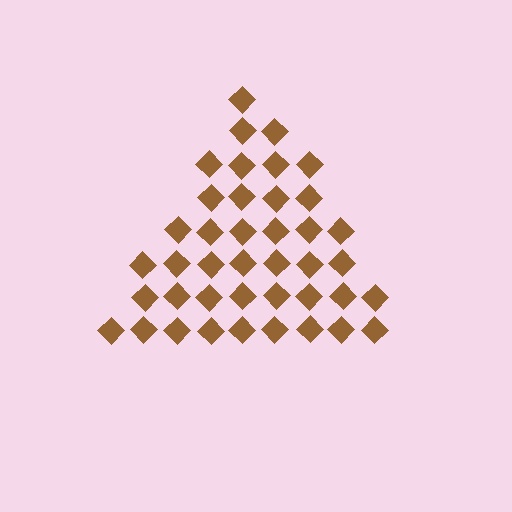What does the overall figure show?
The overall figure shows a triangle.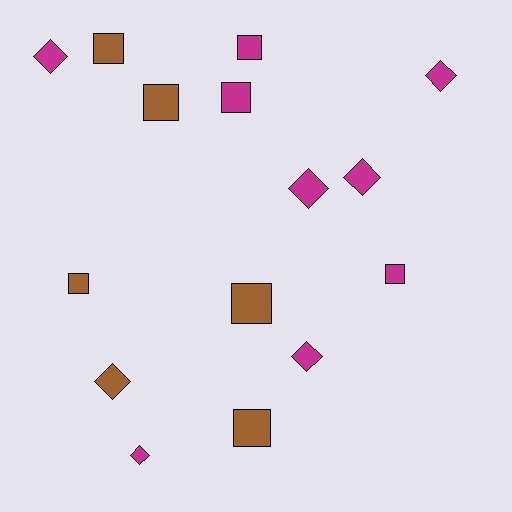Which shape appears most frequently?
Square, with 8 objects.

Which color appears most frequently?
Magenta, with 9 objects.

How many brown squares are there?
There are 5 brown squares.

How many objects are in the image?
There are 15 objects.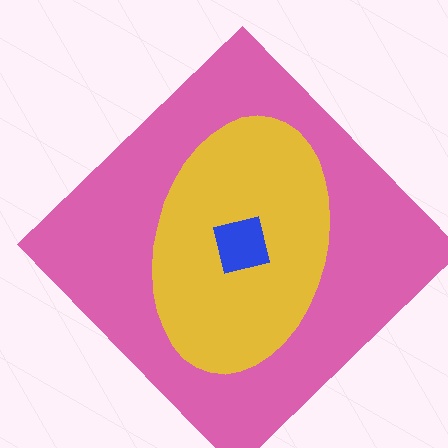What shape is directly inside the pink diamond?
The yellow ellipse.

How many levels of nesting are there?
3.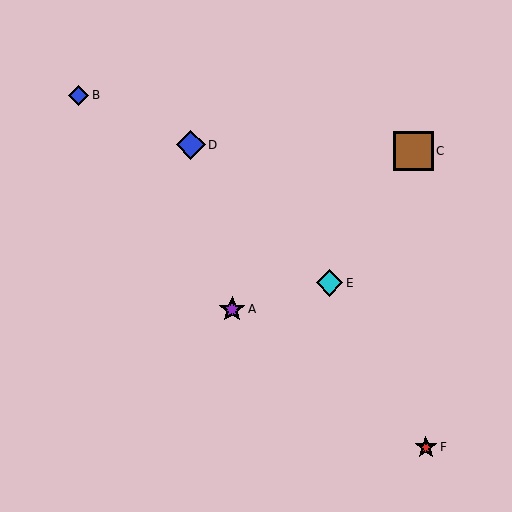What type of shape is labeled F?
Shape F is a red star.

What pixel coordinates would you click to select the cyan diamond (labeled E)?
Click at (330, 283) to select the cyan diamond E.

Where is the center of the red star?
The center of the red star is at (426, 447).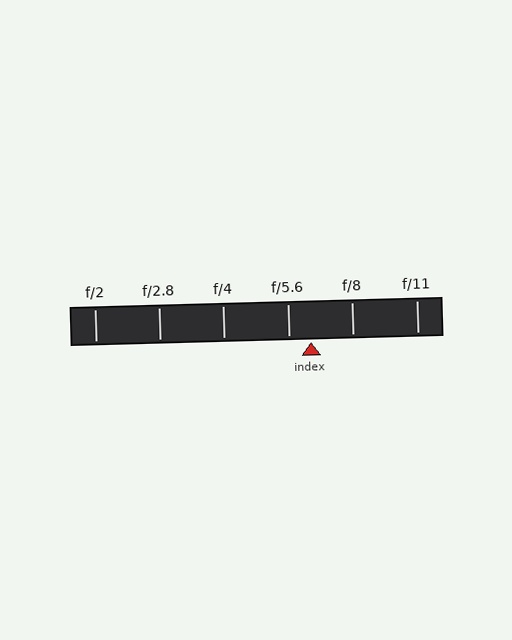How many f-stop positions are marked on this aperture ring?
There are 6 f-stop positions marked.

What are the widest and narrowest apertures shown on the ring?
The widest aperture shown is f/2 and the narrowest is f/11.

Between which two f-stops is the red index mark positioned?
The index mark is between f/5.6 and f/8.